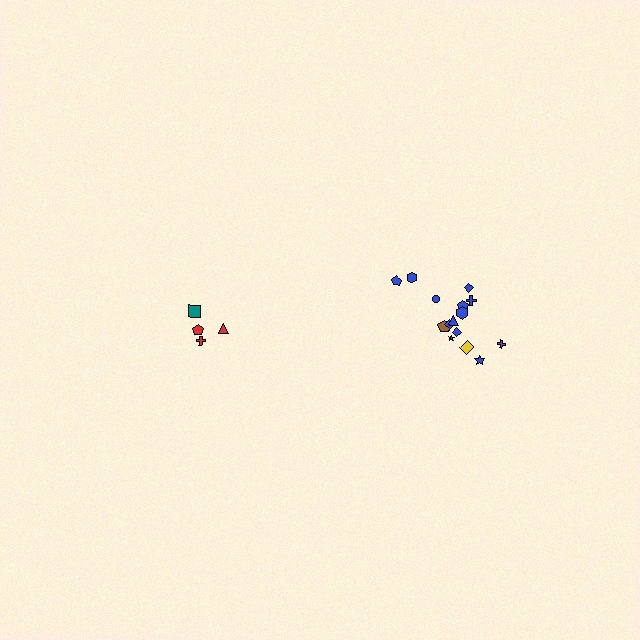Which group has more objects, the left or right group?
The right group.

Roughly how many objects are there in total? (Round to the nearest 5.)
Roughly 20 objects in total.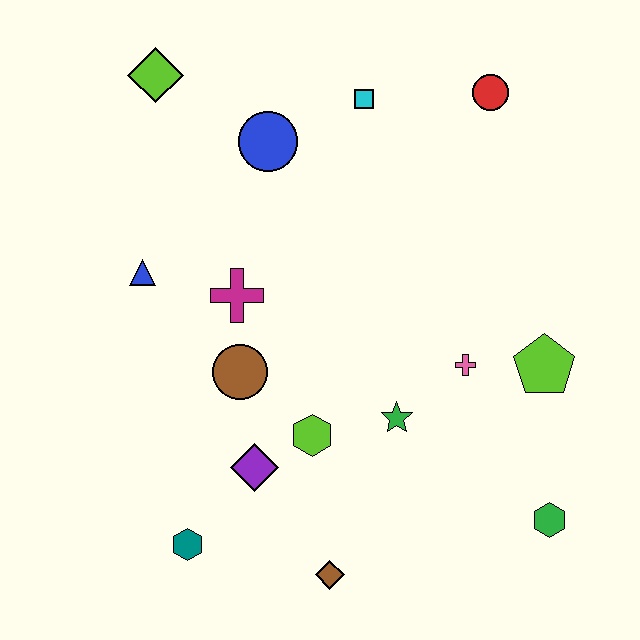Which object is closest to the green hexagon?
The lime pentagon is closest to the green hexagon.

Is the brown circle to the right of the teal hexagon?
Yes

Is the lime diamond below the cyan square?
No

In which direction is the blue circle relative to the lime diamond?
The blue circle is to the right of the lime diamond.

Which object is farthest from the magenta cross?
The green hexagon is farthest from the magenta cross.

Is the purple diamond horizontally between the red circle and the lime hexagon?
No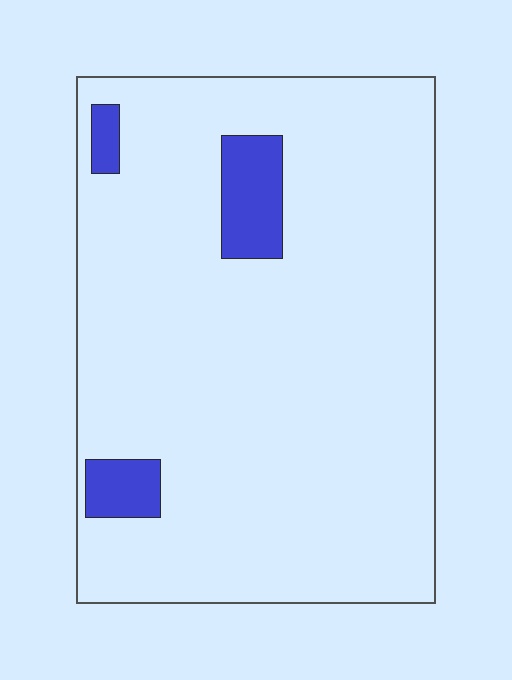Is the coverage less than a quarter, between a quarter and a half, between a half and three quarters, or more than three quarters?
Less than a quarter.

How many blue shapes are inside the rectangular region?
3.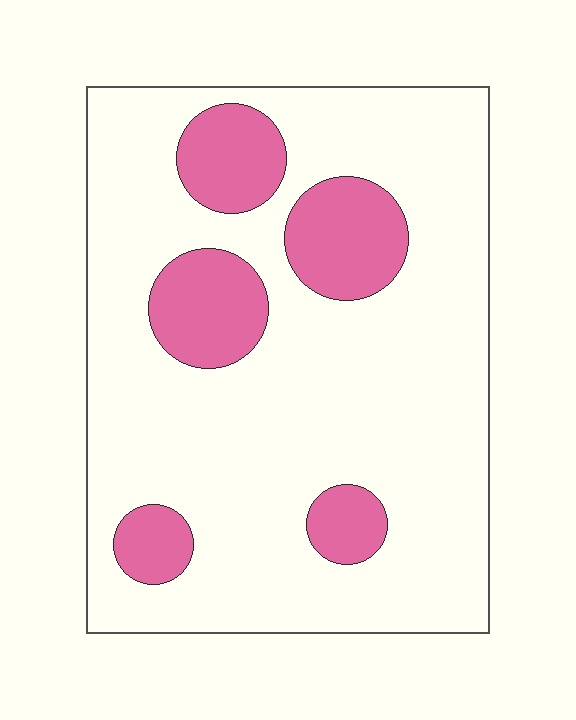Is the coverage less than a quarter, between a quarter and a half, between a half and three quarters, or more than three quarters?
Less than a quarter.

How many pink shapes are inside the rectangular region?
5.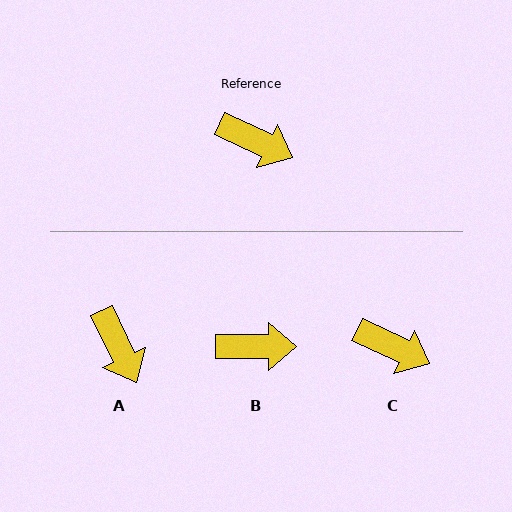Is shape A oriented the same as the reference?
No, it is off by about 39 degrees.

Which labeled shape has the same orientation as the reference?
C.